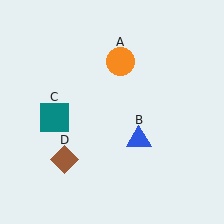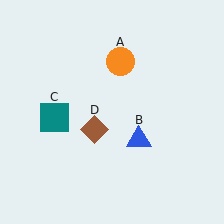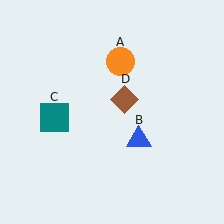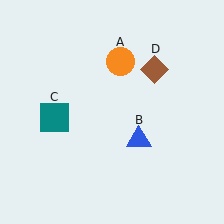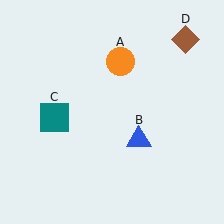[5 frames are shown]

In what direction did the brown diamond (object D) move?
The brown diamond (object D) moved up and to the right.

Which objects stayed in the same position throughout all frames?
Orange circle (object A) and blue triangle (object B) and teal square (object C) remained stationary.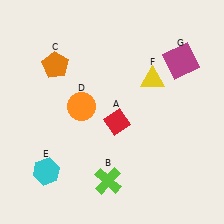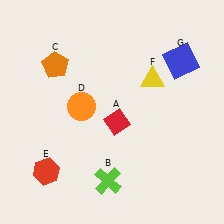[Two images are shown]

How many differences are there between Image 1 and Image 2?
There are 2 differences between the two images.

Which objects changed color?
E changed from cyan to red. G changed from magenta to blue.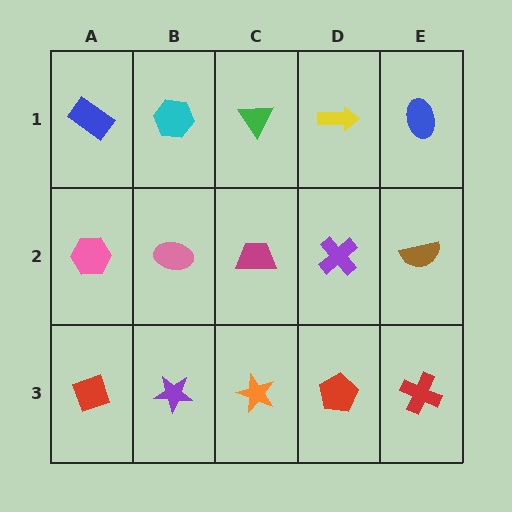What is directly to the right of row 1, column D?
A blue ellipse.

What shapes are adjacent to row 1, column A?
A pink hexagon (row 2, column A), a cyan hexagon (row 1, column B).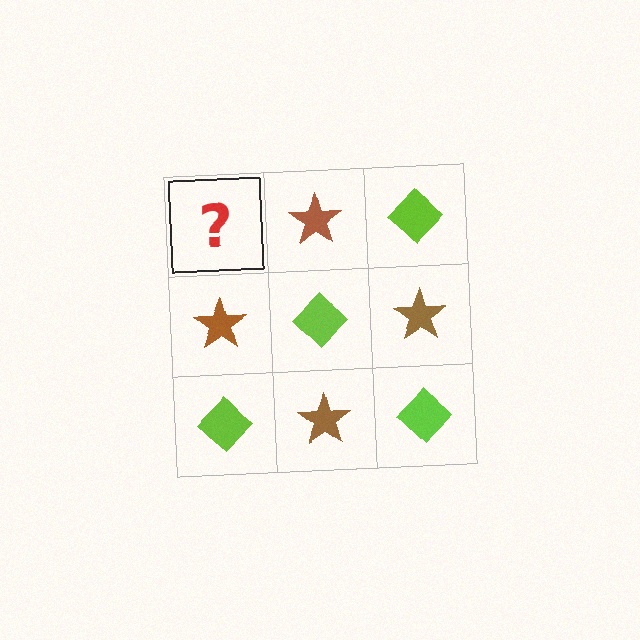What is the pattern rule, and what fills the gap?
The rule is that it alternates lime diamond and brown star in a checkerboard pattern. The gap should be filled with a lime diamond.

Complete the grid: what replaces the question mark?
The question mark should be replaced with a lime diamond.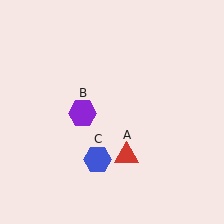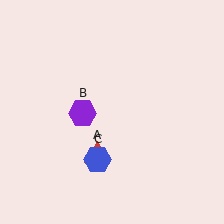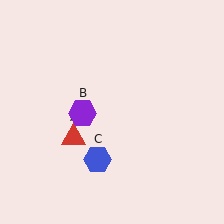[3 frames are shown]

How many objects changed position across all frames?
1 object changed position: red triangle (object A).